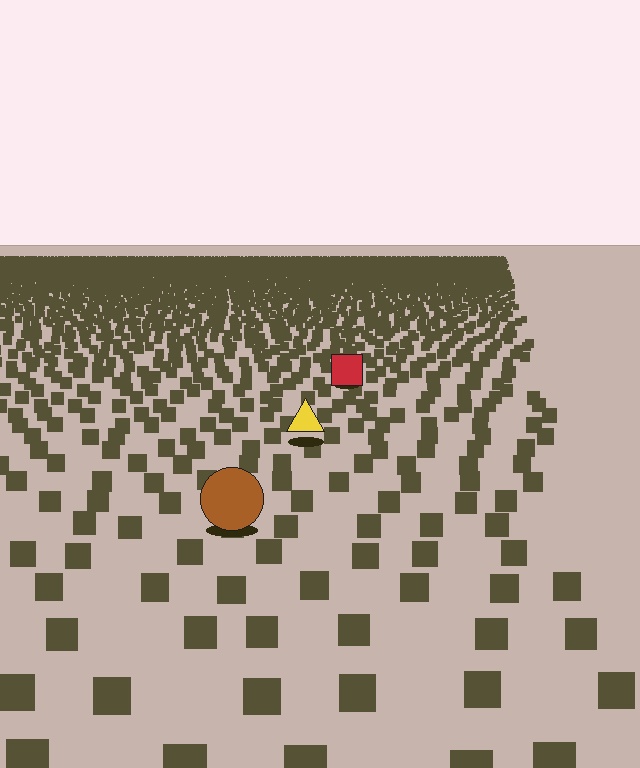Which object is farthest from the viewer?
The red square is farthest from the viewer. It appears smaller and the ground texture around it is denser.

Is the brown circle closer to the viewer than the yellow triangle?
Yes. The brown circle is closer — you can tell from the texture gradient: the ground texture is coarser near it.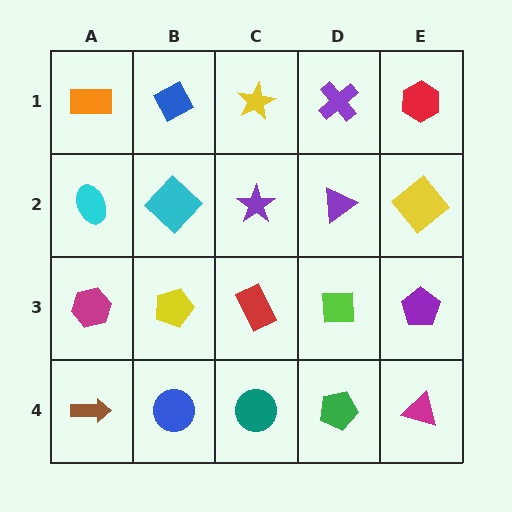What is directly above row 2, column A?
An orange rectangle.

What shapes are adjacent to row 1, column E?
A yellow diamond (row 2, column E), a purple cross (row 1, column D).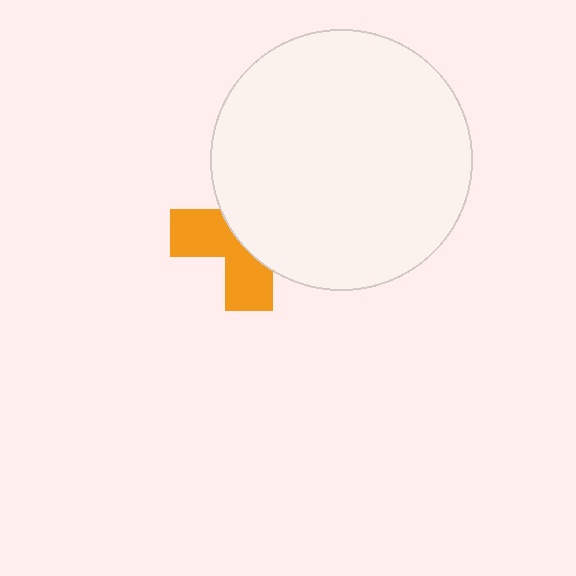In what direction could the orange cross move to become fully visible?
The orange cross could move left. That would shift it out from behind the white circle entirely.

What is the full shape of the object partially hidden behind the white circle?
The partially hidden object is an orange cross.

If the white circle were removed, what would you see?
You would see the complete orange cross.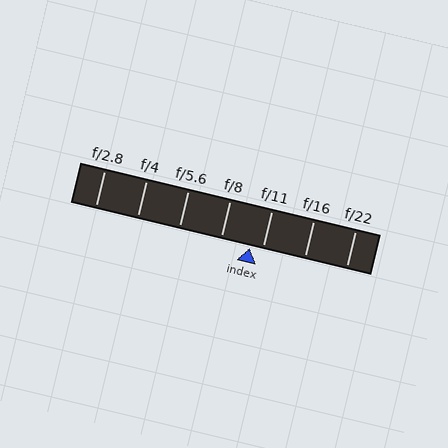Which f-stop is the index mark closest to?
The index mark is closest to f/11.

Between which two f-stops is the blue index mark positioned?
The index mark is between f/8 and f/11.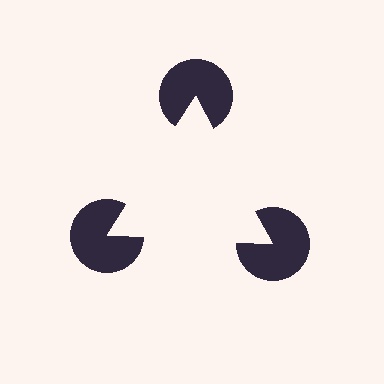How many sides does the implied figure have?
3 sides.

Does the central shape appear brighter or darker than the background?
It typically appears slightly brighter than the background, even though no actual brightness change is drawn.